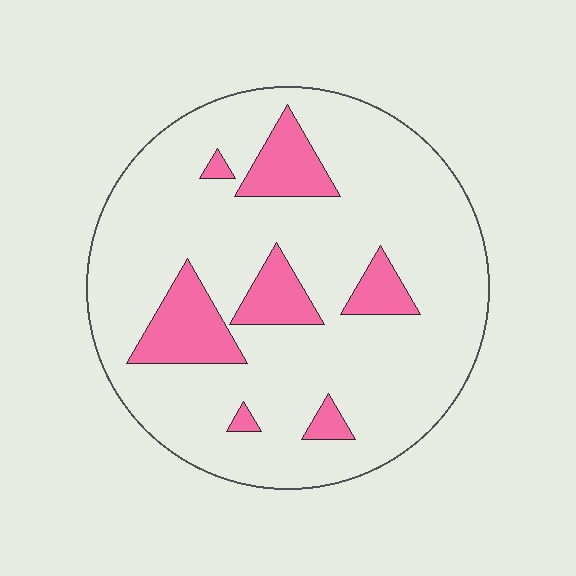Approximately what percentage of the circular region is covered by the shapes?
Approximately 15%.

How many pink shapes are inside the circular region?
7.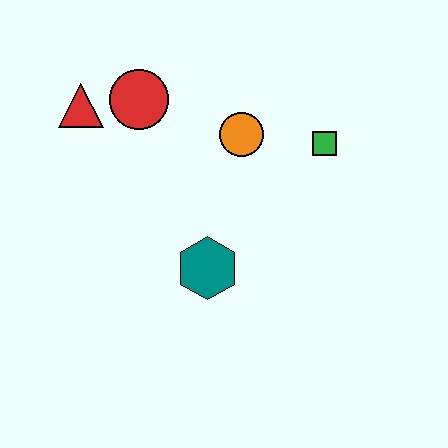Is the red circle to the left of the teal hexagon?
Yes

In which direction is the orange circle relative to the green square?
The orange circle is to the left of the green square.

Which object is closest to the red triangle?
The red circle is closest to the red triangle.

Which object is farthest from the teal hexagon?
The red triangle is farthest from the teal hexagon.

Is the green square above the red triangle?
No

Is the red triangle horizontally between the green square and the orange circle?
No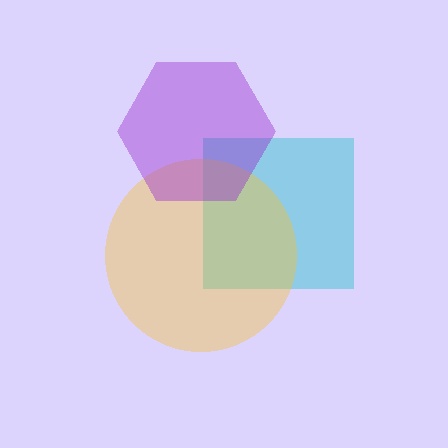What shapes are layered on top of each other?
The layered shapes are: a cyan square, a yellow circle, a purple hexagon.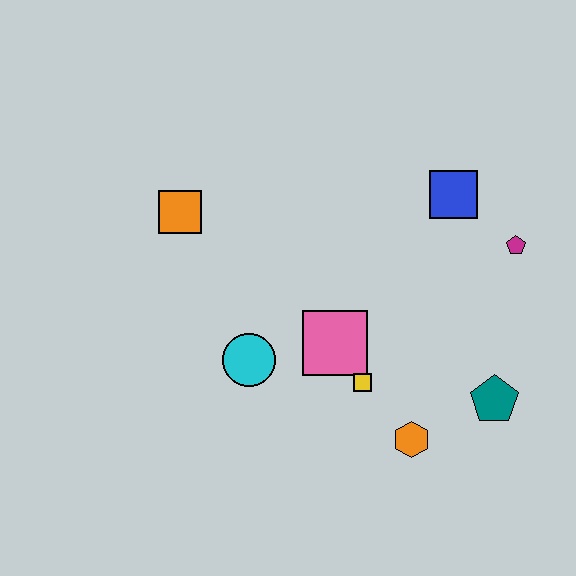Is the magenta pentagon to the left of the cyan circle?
No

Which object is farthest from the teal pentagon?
The orange square is farthest from the teal pentagon.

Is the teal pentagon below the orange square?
Yes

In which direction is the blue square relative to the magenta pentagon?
The blue square is to the left of the magenta pentagon.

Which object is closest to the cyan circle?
The pink square is closest to the cyan circle.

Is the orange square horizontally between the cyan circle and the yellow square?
No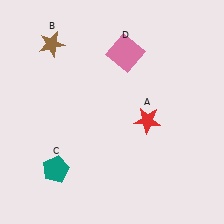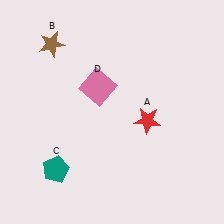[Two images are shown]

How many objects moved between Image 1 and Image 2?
1 object moved between the two images.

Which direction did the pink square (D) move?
The pink square (D) moved down.